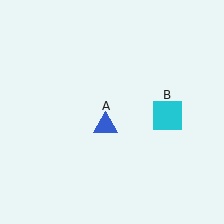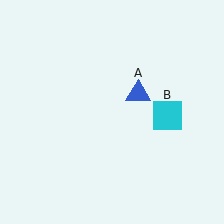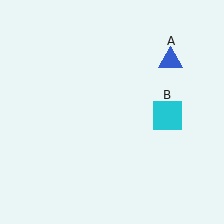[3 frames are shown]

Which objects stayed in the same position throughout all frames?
Cyan square (object B) remained stationary.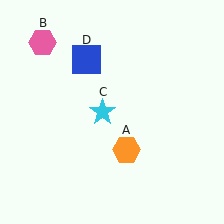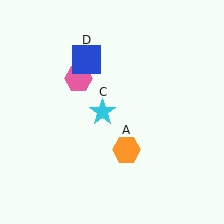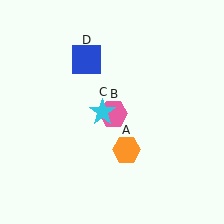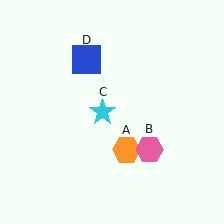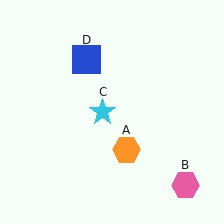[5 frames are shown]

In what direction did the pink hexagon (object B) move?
The pink hexagon (object B) moved down and to the right.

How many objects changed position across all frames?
1 object changed position: pink hexagon (object B).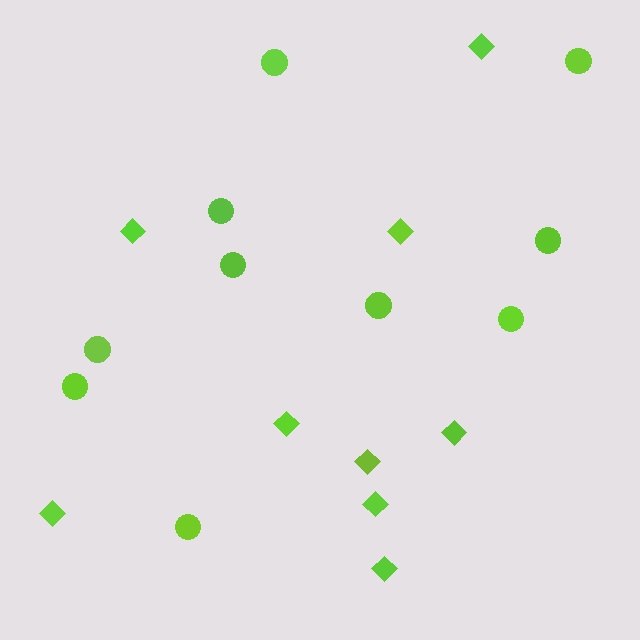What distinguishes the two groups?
There are 2 groups: one group of circles (10) and one group of diamonds (9).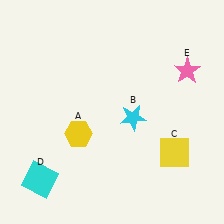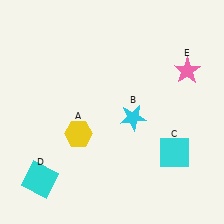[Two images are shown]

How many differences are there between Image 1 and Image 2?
There is 1 difference between the two images.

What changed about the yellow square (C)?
In Image 1, C is yellow. In Image 2, it changed to cyan.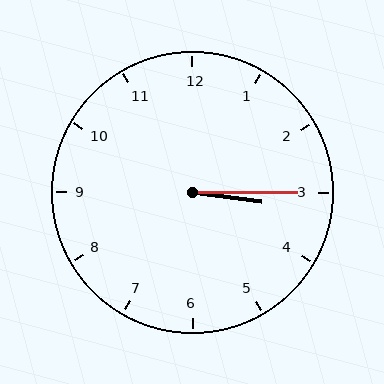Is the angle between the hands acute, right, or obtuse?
It is acute.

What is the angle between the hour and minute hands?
Approximately 8 degrees.